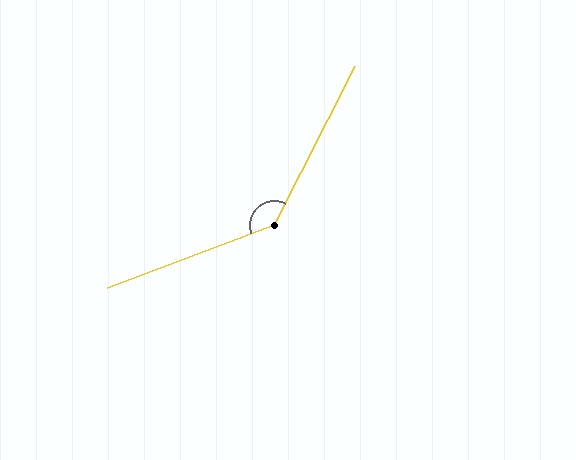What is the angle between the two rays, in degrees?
Approximately 138 degrees.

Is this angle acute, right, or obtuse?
It is obtuse.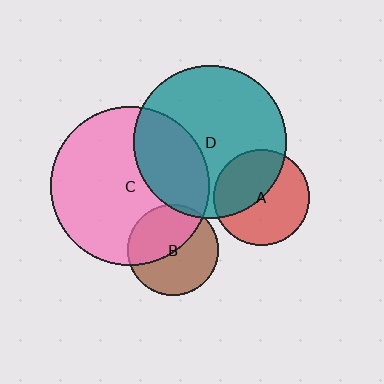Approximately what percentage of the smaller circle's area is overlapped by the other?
Approximately 45%.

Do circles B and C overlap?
Yes.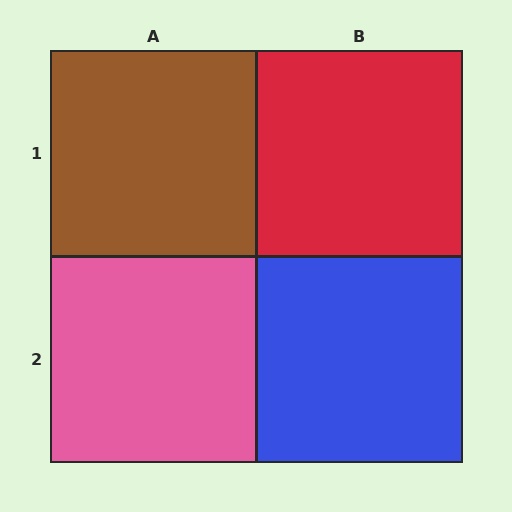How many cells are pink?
1 cell is pink.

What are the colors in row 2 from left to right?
Pink, blue.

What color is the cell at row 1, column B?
Red.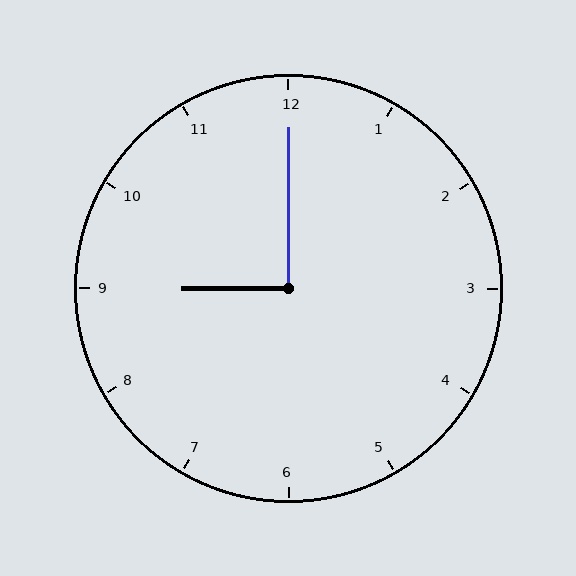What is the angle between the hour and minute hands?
Approximately 90 degrees.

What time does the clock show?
9:00.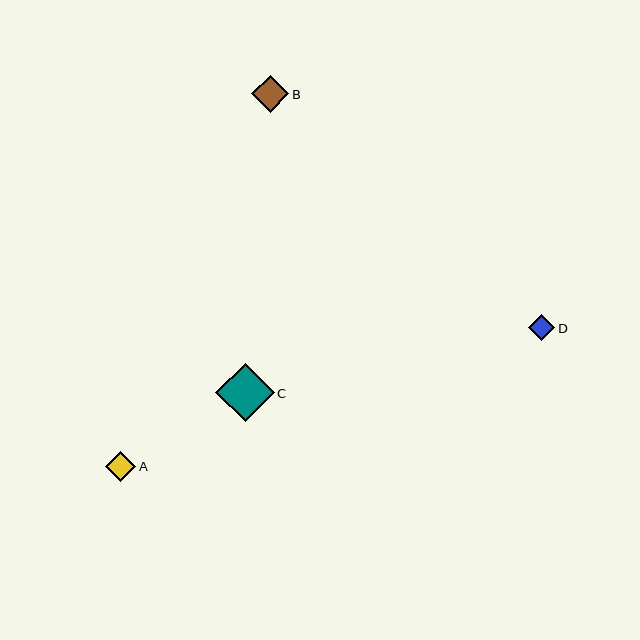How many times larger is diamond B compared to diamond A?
Diamond B is approximately 1.2 times the size of diamond A.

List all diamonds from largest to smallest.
From largest to smallest: C, B, A, D.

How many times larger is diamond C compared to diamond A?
Diamond C is approximately 1.9 times the size of diamond A.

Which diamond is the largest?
Diamond C is the largest with a size of approximately 58 pixels.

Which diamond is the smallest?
Diamond D is the smallest with a size of approximately 26 pixels.